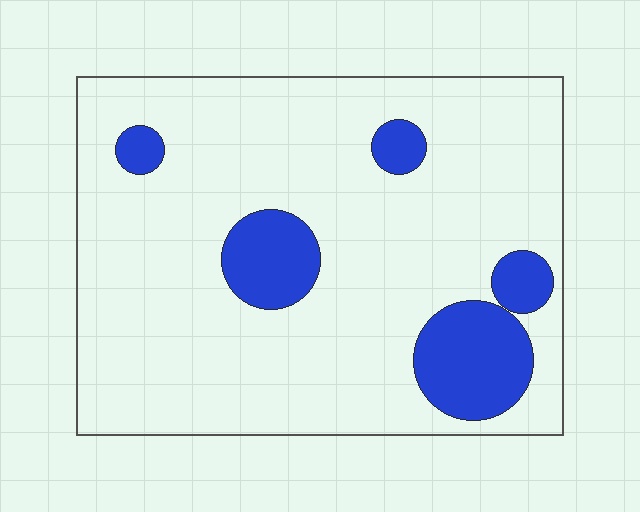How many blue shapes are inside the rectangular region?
5.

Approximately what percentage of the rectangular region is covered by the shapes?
Approximately 15%.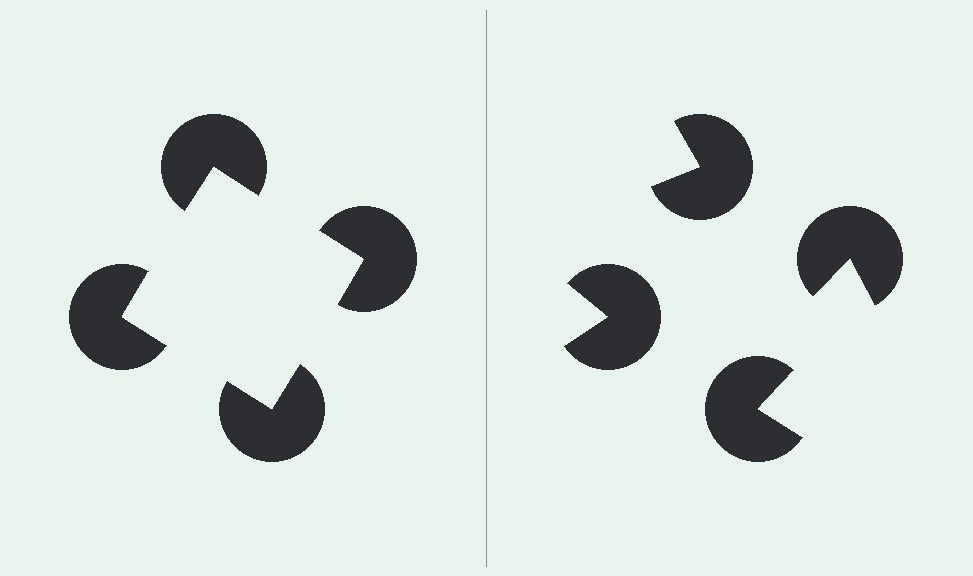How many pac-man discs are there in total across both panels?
8 — 4 on each side.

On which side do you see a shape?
An illusory square appears on the left side. On the right side the wedge cuts are rotated, so no coherent shape forms.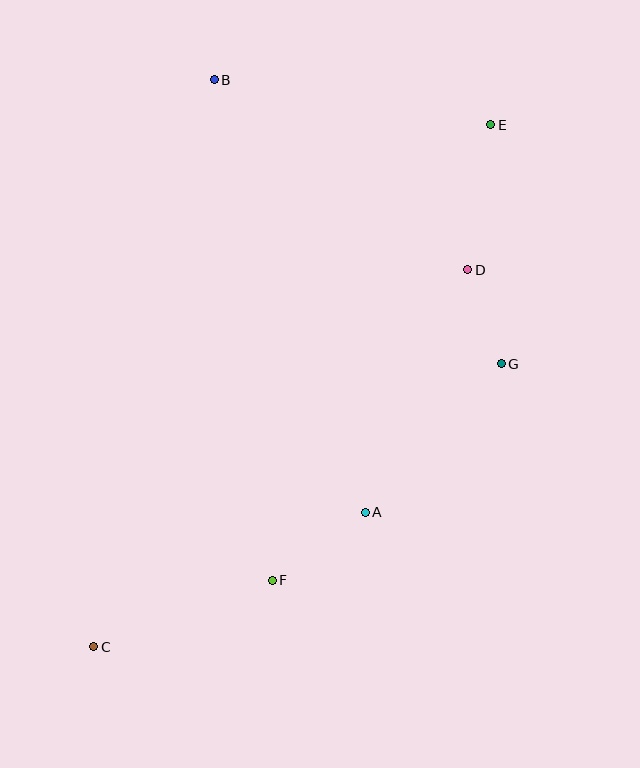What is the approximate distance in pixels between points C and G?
The distance between C and G is approximately 496 pixels.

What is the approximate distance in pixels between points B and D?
The distance between B and D is approximately 317 pixels.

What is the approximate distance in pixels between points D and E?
The distance between D and E is approximately 147 pixels.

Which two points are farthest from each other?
Points C and E are farthest from each other.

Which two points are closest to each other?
Points D and G are closest to each other.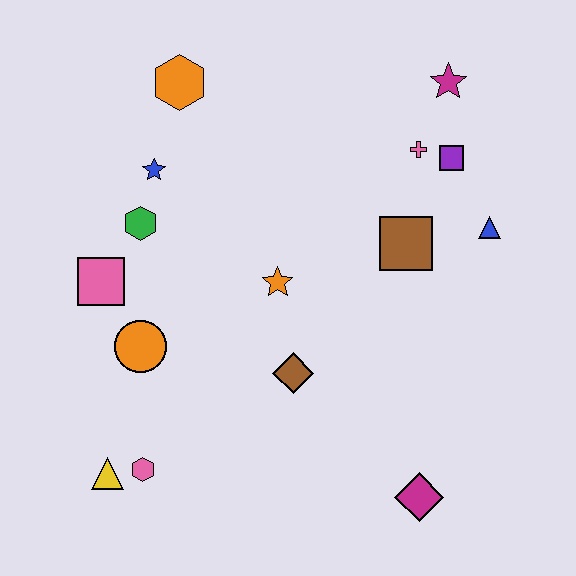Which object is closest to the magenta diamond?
The brown diamond is closest to the magenta diamond.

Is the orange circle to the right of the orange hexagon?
No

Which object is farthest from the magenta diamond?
The orange hexagon is farthest from the magenta diamond.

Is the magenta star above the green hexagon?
Yes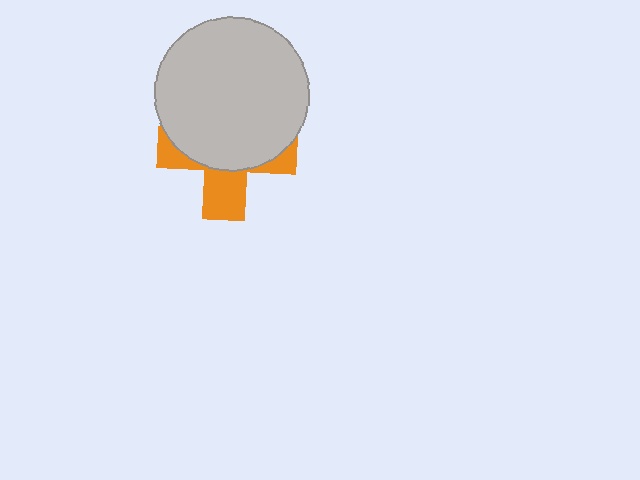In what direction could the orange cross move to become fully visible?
The orange cross could move down. That would shift it out from behind the light gray circle entirely.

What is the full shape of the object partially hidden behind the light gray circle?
The partially hidden object is an orange cross.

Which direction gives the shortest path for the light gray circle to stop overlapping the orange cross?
Moving up gives the shortest separation.